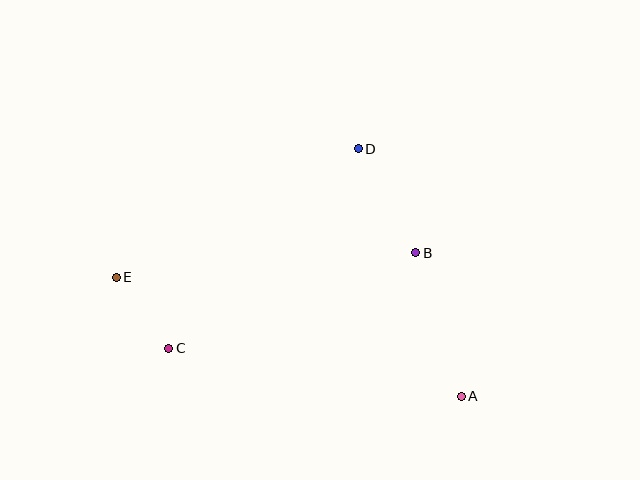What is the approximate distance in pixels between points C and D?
The distance between C and D is approximately 275 pixels.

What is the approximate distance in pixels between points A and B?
The distance between A and B is approximately 151 pixels.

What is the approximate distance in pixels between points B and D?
The distance between B and D is approximately 119 pixels.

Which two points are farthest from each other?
Points A and E are farthest from each other.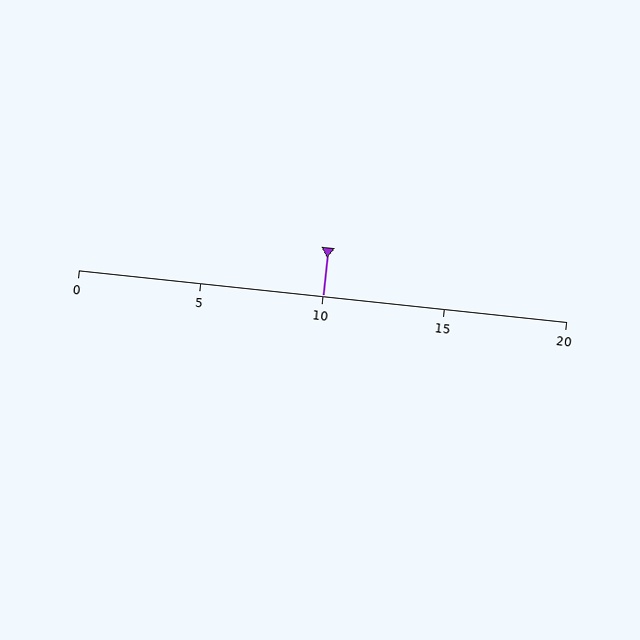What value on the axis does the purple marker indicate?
The marker indicates approximately 10.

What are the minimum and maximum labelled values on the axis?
The axis runs from 0 to 20.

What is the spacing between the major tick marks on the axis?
The major ticks are spaced 5 apart.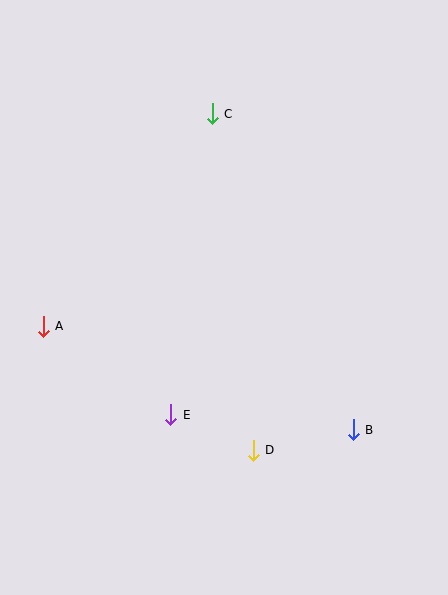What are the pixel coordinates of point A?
Point A is at (43, 326).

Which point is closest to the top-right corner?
Point C is closest to the top-right corner.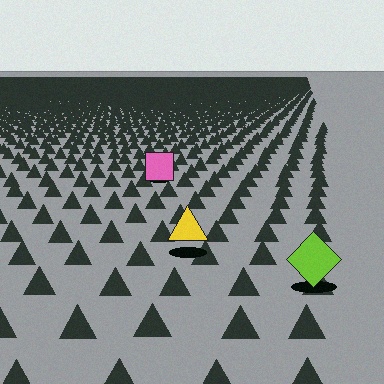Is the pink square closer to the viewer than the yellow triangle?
No. The yellow triangle is closer — you can tell from the texture gradient: the ground texture is coarser near it.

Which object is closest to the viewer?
The lime diamond is closest. The texture marks near it are larger and more spread out.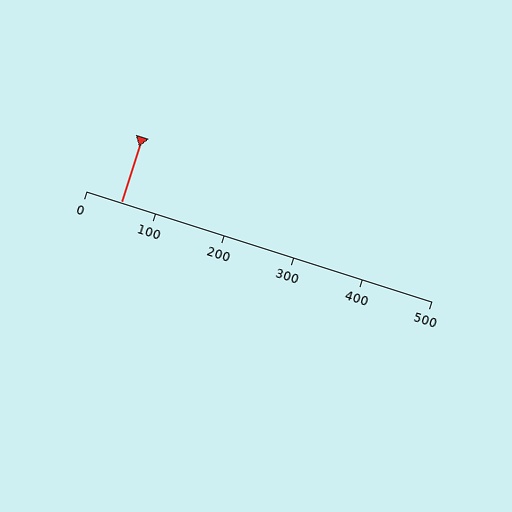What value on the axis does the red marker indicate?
The marker indicates approximately 50.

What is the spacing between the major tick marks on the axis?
The major ticks are spaced 100 apart.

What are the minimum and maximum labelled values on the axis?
The axis runs from 0 to 500.